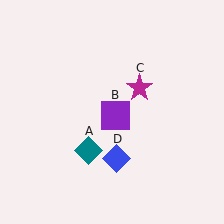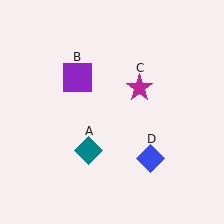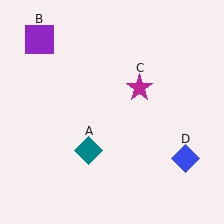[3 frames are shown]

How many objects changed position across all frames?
2 objects changed position: purple square (object B), blue diamond (object D).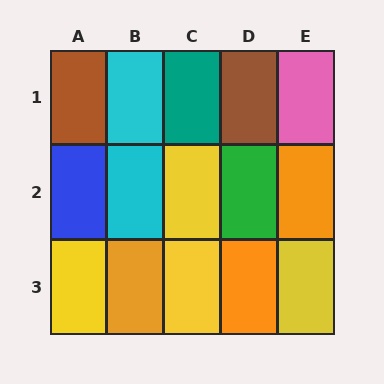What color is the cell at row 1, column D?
Brown.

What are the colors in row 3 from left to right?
Yellow, orange, yellow, orange, yellow.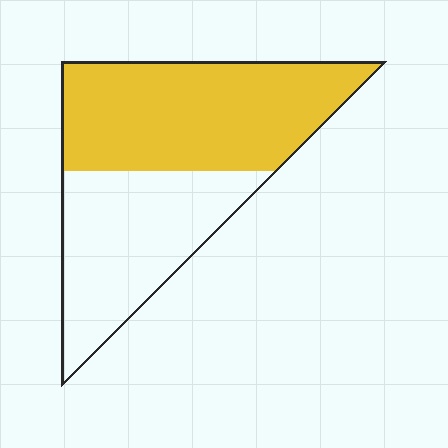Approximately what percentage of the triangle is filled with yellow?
Approximately 55%.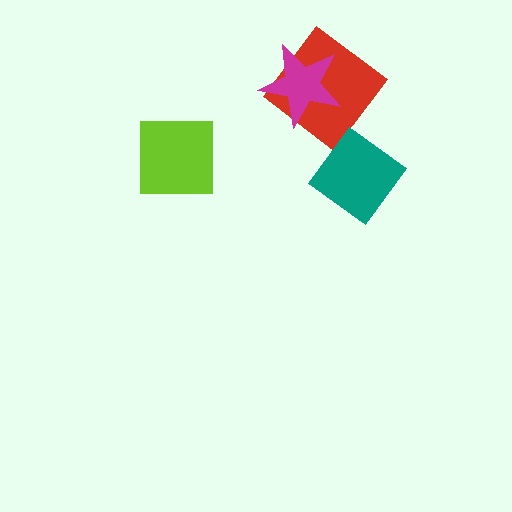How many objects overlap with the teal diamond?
0 objects overlap with the teal diamond.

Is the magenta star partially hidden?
No, no other shape covers it.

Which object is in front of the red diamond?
The magenta star is in front of the red diamond.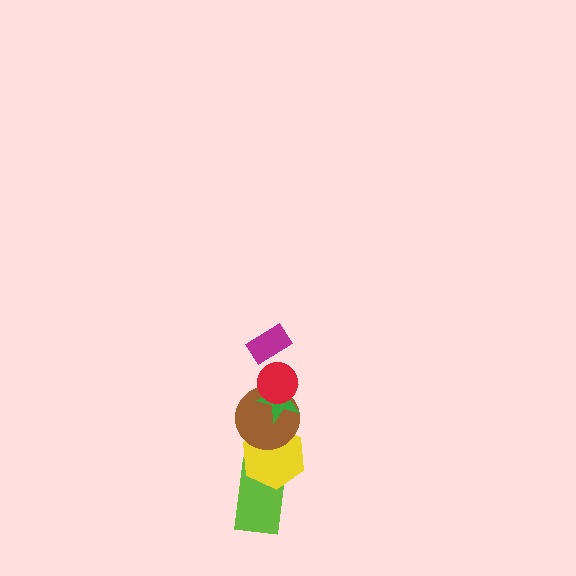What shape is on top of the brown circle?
The green star is on top of the brown circle.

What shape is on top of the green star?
The red circle is on top of the green star.